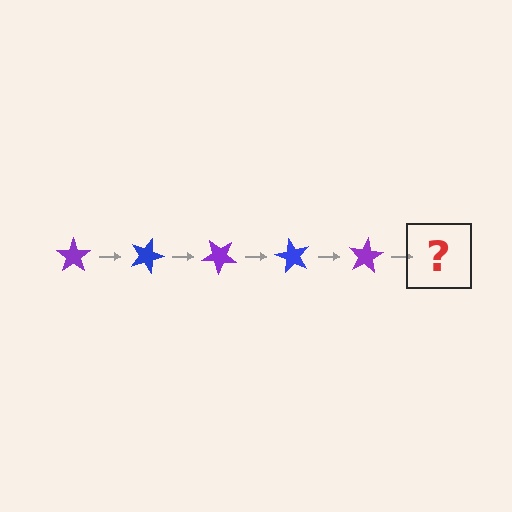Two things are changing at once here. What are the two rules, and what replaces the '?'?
The two rules are that it rotates 20 degrees each step and the color cycles through purple and blue. The '?' should be a blue star, rotated 100 degrees from the start.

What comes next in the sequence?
The next element should be a blue star, rotated 100 degrees from the start.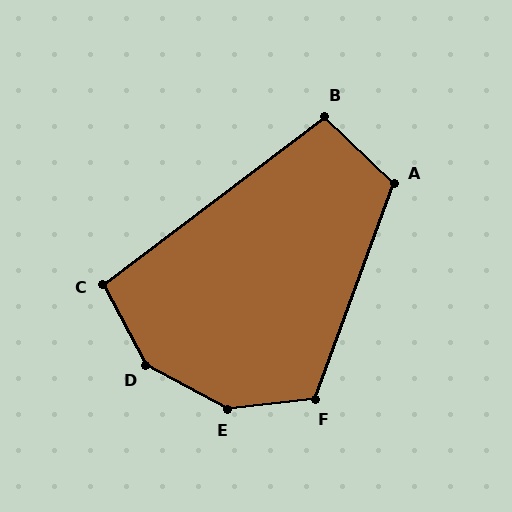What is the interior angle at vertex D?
Approximately 146 degrees (obtuse).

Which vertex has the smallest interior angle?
B, at approximately 99 degrees.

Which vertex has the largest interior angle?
E, at approximately 146 degrees.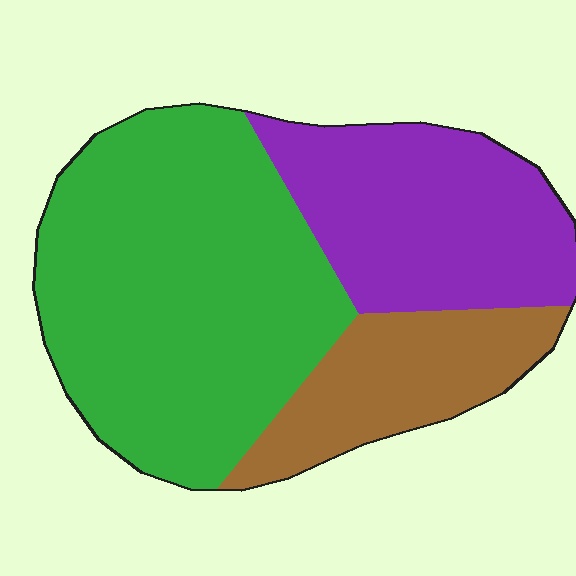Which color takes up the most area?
Green, at roughly 55%.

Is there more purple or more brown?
Purple.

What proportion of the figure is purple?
Purple covers 29% of the figure.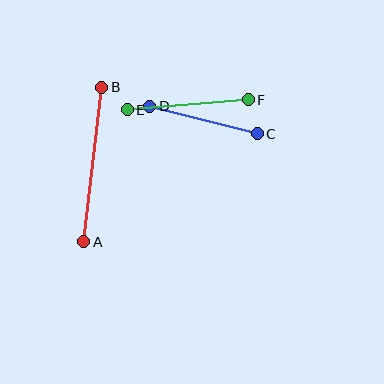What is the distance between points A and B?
The distance is approximately 155 pixels.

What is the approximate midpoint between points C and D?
The midpoint is at approximately (204, 120) pixels.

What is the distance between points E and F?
The distance is approximately 121 pixels.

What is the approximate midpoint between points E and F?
The midpoint is at approximately (188, 105) pixels.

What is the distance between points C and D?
The distance is approximately 111 pixels.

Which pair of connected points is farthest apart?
Points A and B are farthest apart.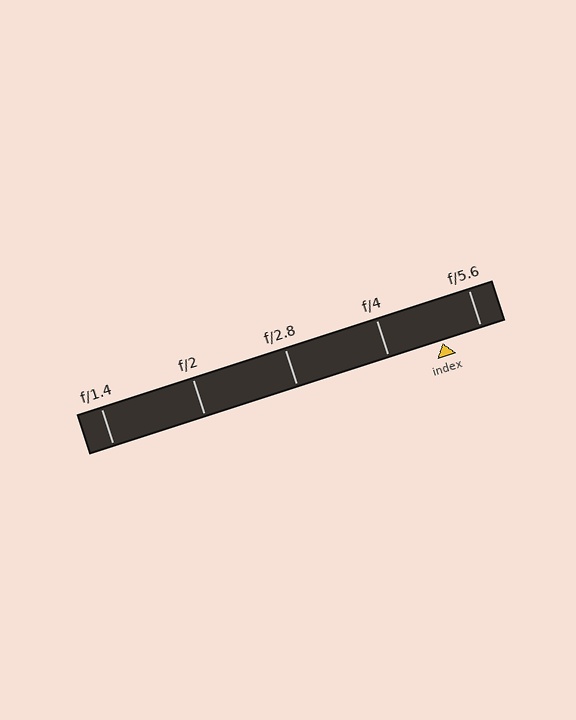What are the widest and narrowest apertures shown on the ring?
The widest aperture shown is f/1.4 and the narrowest is f/5.6.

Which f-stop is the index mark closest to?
The index mark is closest to f/5.6.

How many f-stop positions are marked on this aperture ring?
There are 5 f-stop positions marked.